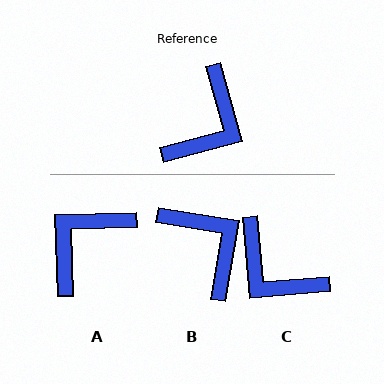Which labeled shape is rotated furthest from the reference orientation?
A, about 167 degrees away.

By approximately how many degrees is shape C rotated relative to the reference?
Approximately 100 degrees clockwise.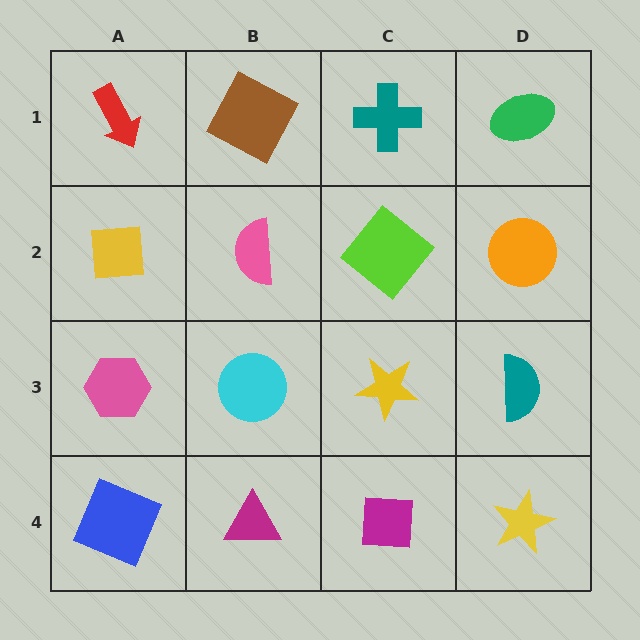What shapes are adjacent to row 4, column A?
A pink hexagon (row 3, column A), a magenta triangle (row 4, column B).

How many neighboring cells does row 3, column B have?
4.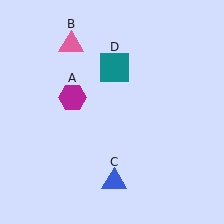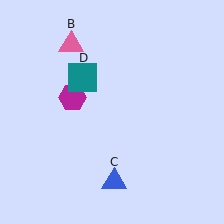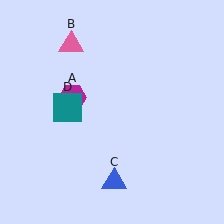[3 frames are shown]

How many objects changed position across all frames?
1 object changed position: teal square (object D).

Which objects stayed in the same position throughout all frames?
Magenta hexagon (object A) and pink triangle (object B) and blue triangle (object C) remained stationary.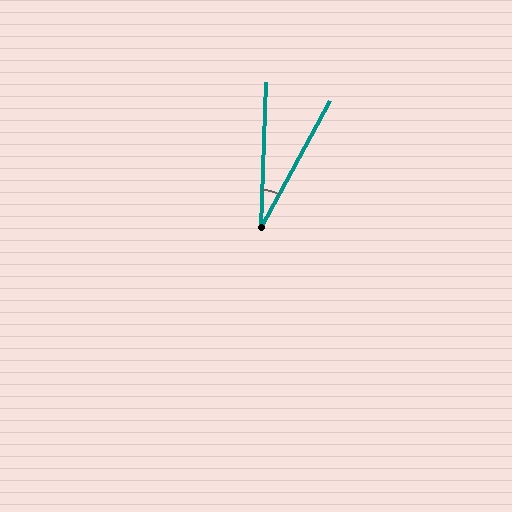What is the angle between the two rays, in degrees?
Approximately 27 degrees.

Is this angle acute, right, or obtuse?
It is acute.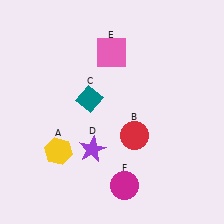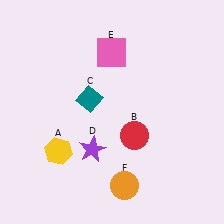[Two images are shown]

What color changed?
The circle (F) changed from magenta in Image 1 to orange in Image 2.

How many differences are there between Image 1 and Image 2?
There is 1 difference between the two images.